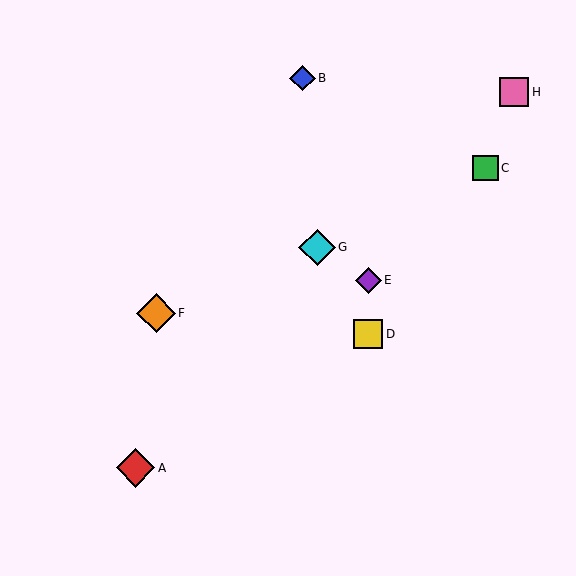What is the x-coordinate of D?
Object D is at x≈368.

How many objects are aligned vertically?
2 objects (D, E) are aligned vertically.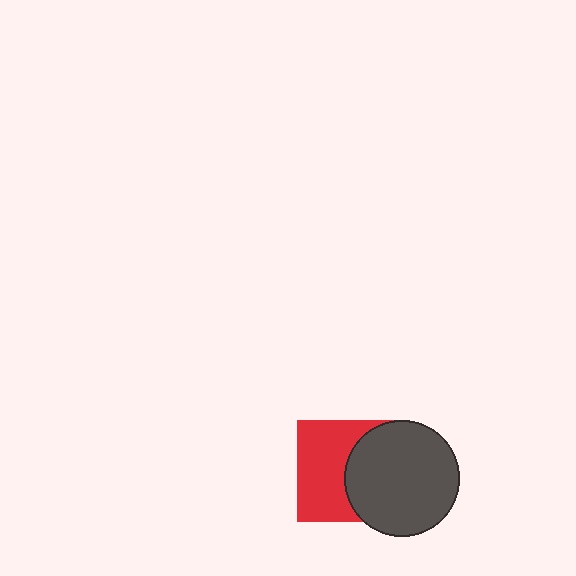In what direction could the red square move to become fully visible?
The red square could move left. That would shift it out from behind the dark gray circle entirely.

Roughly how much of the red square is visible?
About half of it is visible (roughly 55%).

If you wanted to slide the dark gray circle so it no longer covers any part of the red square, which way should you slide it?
Slide it right — that is the most direct way to separate the two shapes.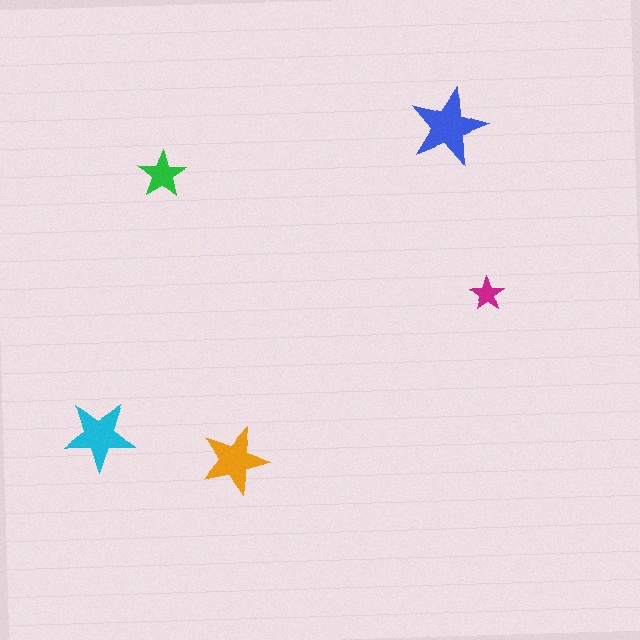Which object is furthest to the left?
The cyan star is leftmost.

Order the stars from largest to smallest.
the blue one, the cyan one, the orange one, the green one, the magenta one.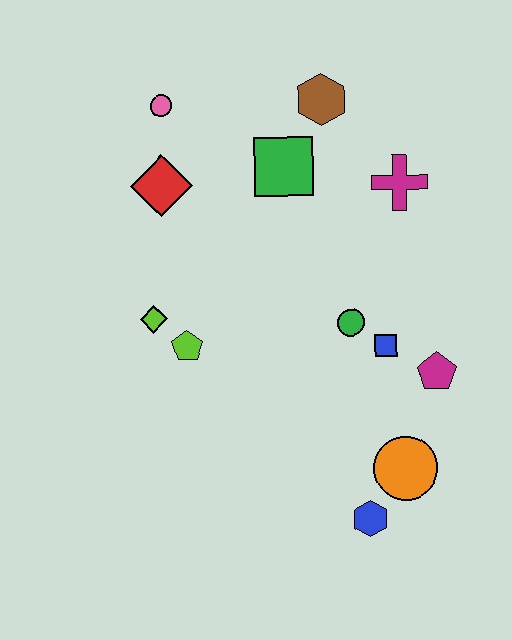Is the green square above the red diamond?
Yes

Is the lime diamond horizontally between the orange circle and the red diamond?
No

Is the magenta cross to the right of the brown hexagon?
Yes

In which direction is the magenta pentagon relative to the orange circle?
The magenta pentagon is above the orange circle.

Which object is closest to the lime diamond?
The lime pentagon is closest to the lime diamond.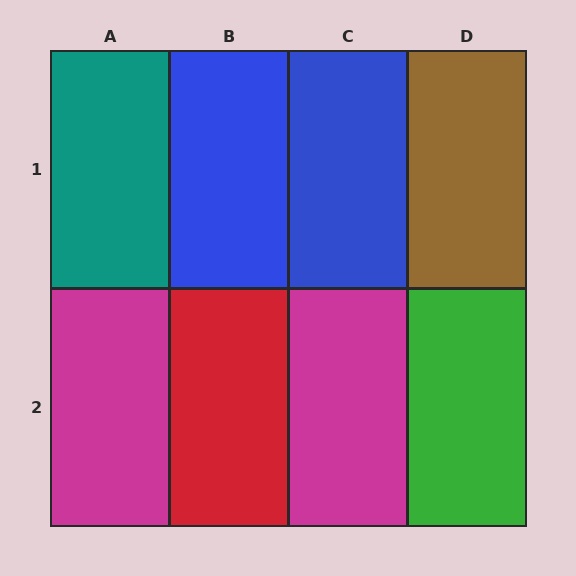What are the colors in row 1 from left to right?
Teal, blue, blue, brown.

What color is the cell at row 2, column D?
Green.